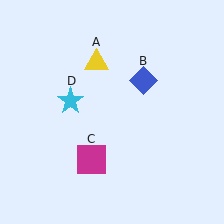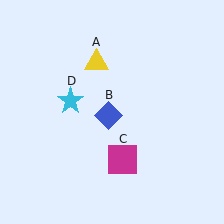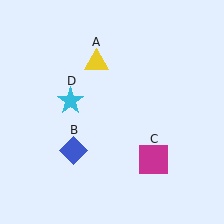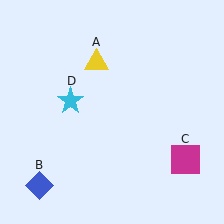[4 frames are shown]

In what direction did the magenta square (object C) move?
The magenta square (object C) moved right.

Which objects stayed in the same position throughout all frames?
Yellow triangle (object A) and cyan star (object D) remained stationary.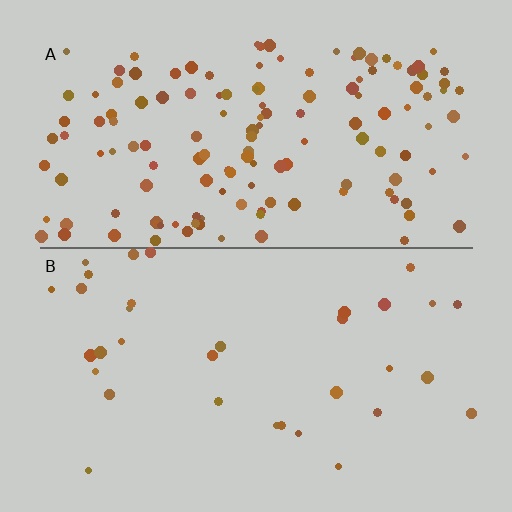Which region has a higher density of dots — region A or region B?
A (the top).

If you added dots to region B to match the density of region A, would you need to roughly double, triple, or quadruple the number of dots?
Approximately quadruple.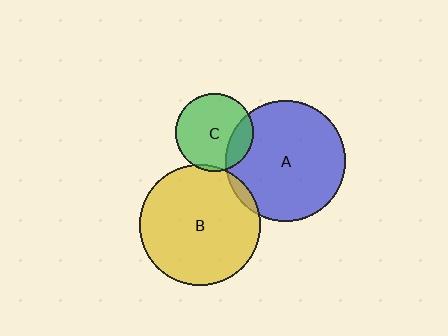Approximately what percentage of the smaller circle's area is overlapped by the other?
Approximately 20%.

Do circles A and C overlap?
Yes.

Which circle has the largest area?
Circle A (blue).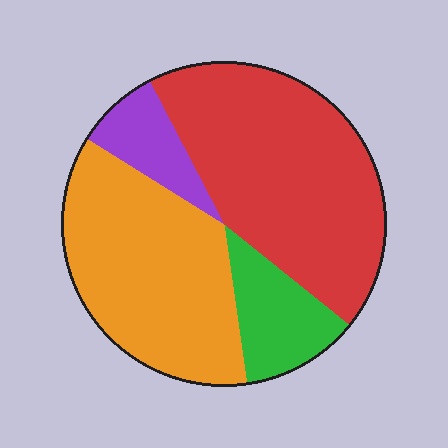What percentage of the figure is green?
Green covers roughly 10% of the figure.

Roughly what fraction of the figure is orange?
Orange takes up about three eighths (3/8) of the figure.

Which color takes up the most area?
Red, at roughly 45%.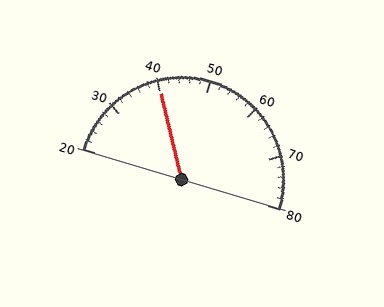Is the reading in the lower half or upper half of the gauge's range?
The reading is in the lower half of the range (20 to 80).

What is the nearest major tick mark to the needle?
The nearest major tick mark is 40.